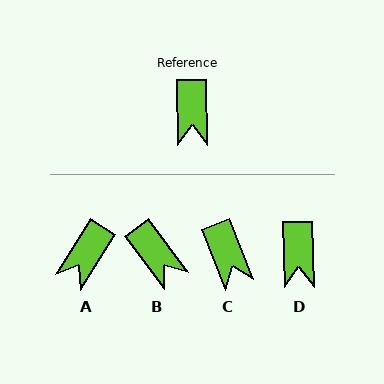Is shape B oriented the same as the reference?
No, it is off by about 36 degrees.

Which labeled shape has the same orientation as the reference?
D.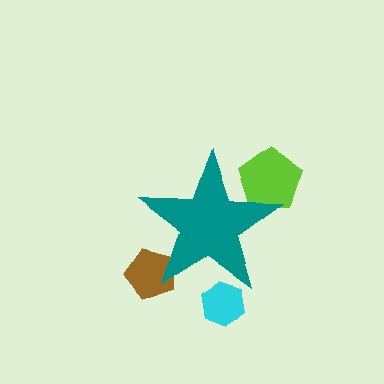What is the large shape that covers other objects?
A teal star.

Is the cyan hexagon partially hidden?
Yes, the cyan hexagon is partially hidden behind the teal star.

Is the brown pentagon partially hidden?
Yes, the brown pentagon is partially hidden behind the teal star.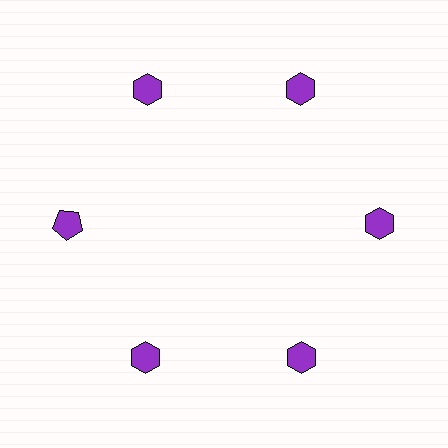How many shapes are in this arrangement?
There are 6 shapes arranged in a ring pattern.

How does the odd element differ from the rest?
It has a different shape: pentagon instead of hexagon.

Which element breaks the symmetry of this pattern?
The purple pentagon at roughly the 9 o'clock position breaks the symmetry. All other shapes are purple hexagons.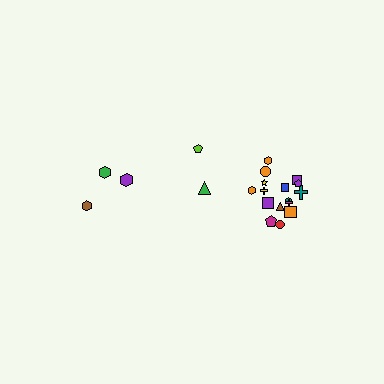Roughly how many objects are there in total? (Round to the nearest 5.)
Roughly 20 objects in total.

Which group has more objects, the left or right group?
The right group.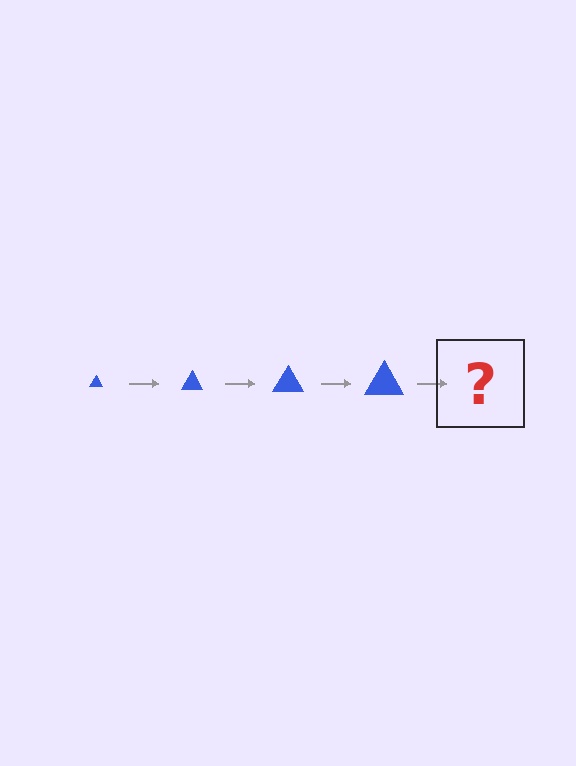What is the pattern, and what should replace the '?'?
The pattern is that the triangle gets progressively larger each step. The '?' should be a blue triangle, larger than the previous one.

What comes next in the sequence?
The next element should be a blue triangle, larger than the previous one.